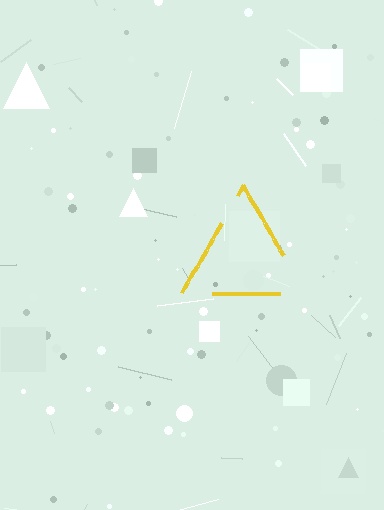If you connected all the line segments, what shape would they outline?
They would outline a triangle.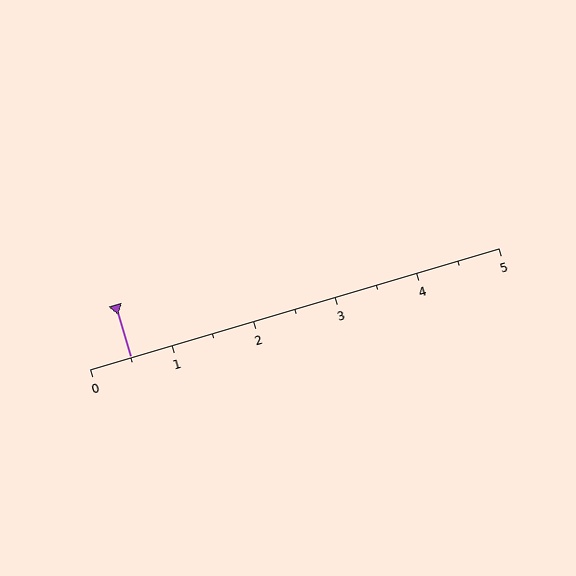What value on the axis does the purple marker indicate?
The marker indicates approximately 0.5.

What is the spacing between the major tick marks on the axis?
The major ticks are spaced 1 apart.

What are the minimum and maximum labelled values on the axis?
The axis runs from 0 to 5.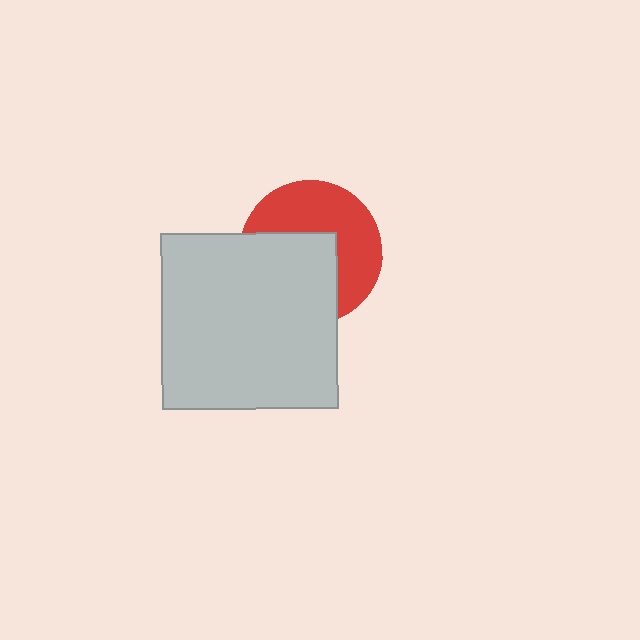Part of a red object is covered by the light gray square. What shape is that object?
It is a circle.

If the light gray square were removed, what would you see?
You would see the complete red circle.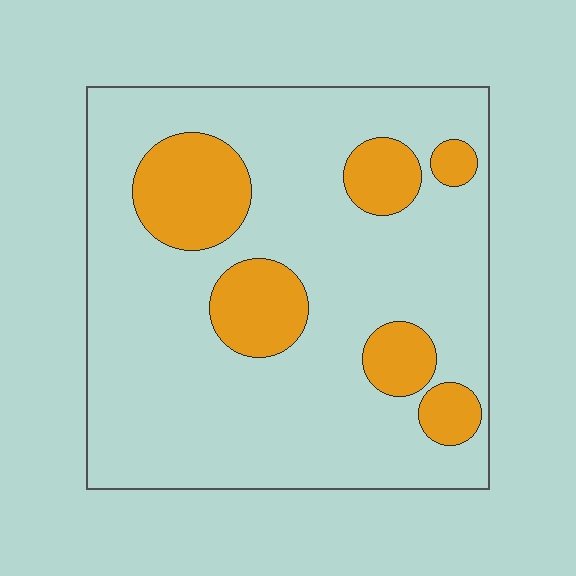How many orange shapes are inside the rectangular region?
6.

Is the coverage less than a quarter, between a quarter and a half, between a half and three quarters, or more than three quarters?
Less than a quarter.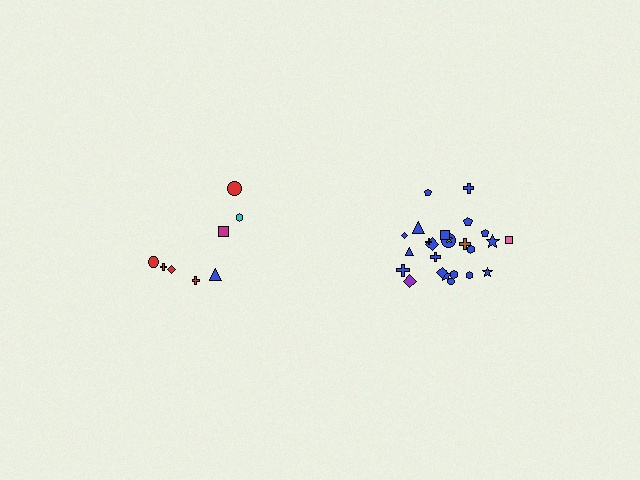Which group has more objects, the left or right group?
The right group.